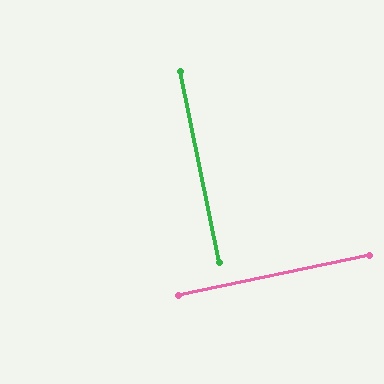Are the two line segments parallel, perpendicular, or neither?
Perpendicular — they meet at approximately 90°.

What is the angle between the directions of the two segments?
Approximately 90 degrees.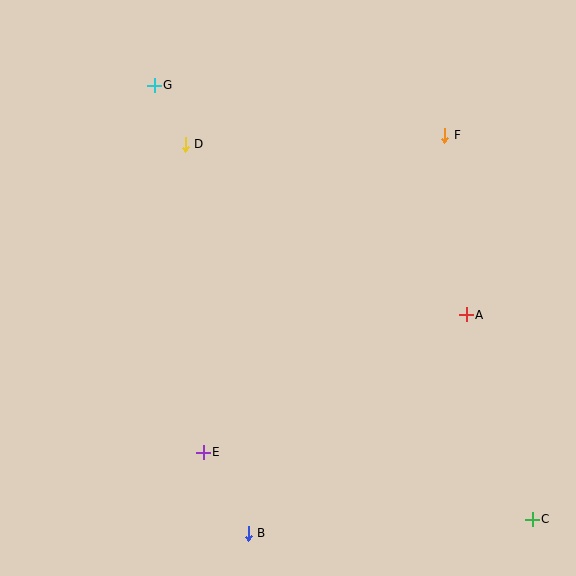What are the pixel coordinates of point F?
Point F is at (445, 135).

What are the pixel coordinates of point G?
Point G is at (154, 85).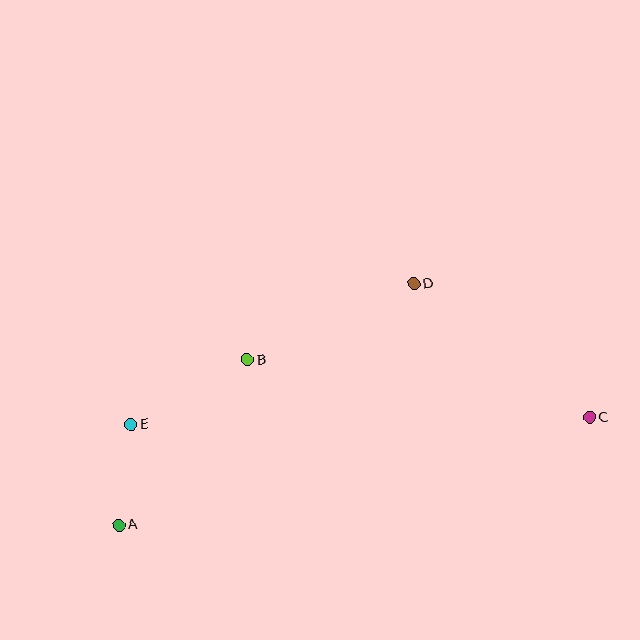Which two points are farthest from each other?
Points A and C are farthest from each other.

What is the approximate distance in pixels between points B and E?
The distance between B and E is approximately 133 pixels.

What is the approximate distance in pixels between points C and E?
The distance between C and E is approximately 458 pixels.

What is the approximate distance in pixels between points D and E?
The distance between D and E is approximately 316 pixels.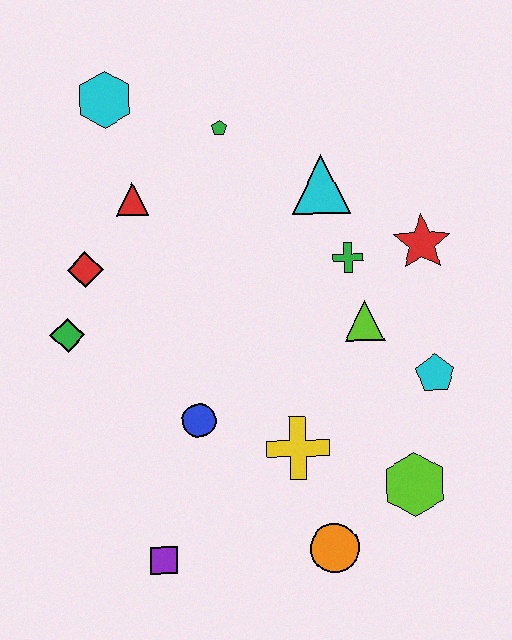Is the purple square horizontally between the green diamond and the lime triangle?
Yes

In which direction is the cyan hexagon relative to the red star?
The cyan hexagon is to the left of the red star.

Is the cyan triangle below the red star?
No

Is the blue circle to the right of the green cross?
No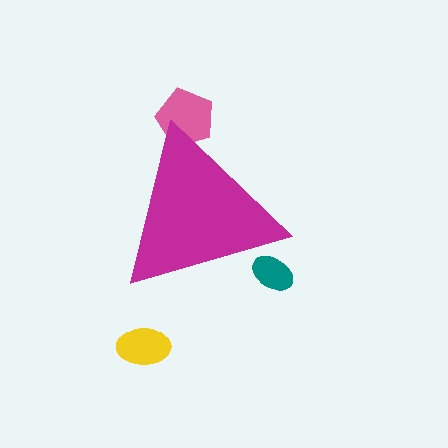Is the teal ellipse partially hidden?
Yes, the teal ellipse is partially hidden behind the magenta triangle.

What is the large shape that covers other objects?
A magenta triangle.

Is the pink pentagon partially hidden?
Yes, the pink pentagon is partially hidden behind the magenta triangle.